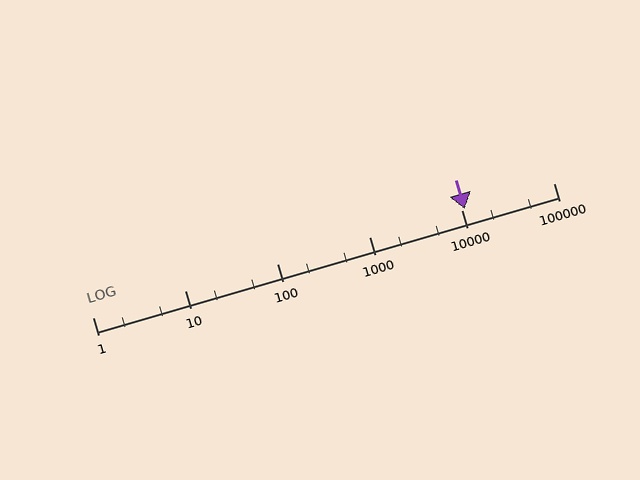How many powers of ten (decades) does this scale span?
The scale spans 5 decades, from 1 to 100000.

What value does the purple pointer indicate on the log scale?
The pointer indicates approximately 11000.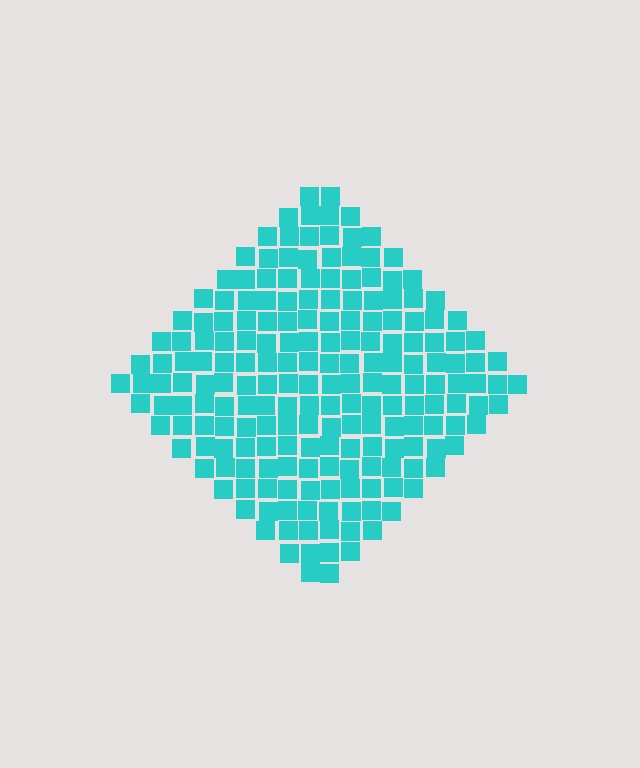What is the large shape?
The large shape is a diamond.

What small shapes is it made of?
It is made of small squares.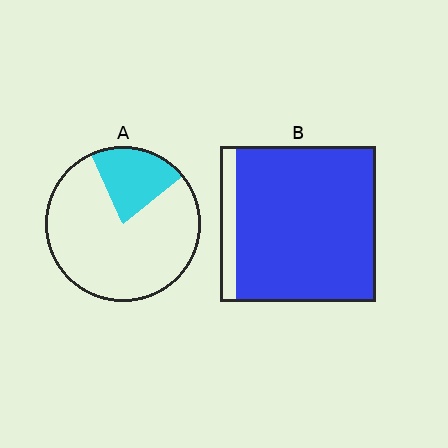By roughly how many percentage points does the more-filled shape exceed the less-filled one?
By roughly 70 percentage points (B over A).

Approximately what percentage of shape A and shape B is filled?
A is approximately 20% and B is approximately 90%.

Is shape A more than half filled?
No.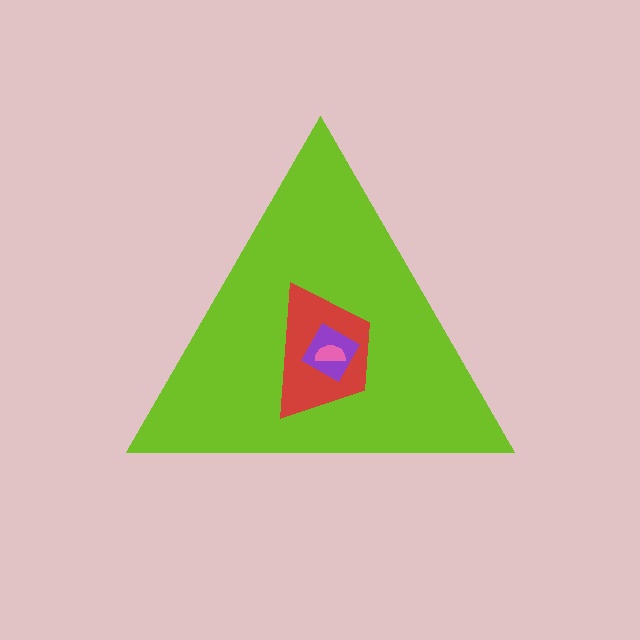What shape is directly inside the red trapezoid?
The purple square.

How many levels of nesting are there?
4.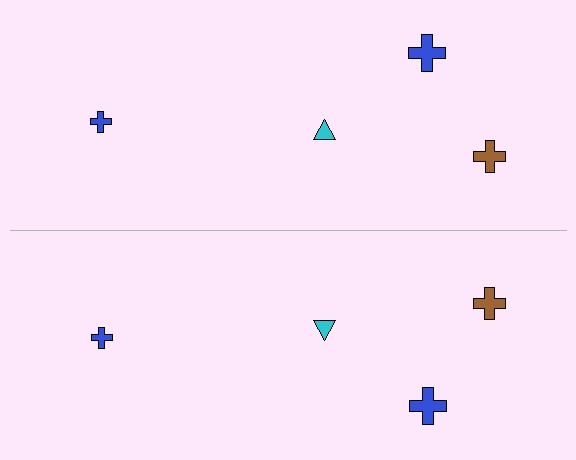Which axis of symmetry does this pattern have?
The pattern has a horizontal axis of symmetry running through the center of the image.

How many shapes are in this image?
There are 8 shapes in this image.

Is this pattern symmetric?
Yes, this pattern has bilateral (reflection) symmetry.